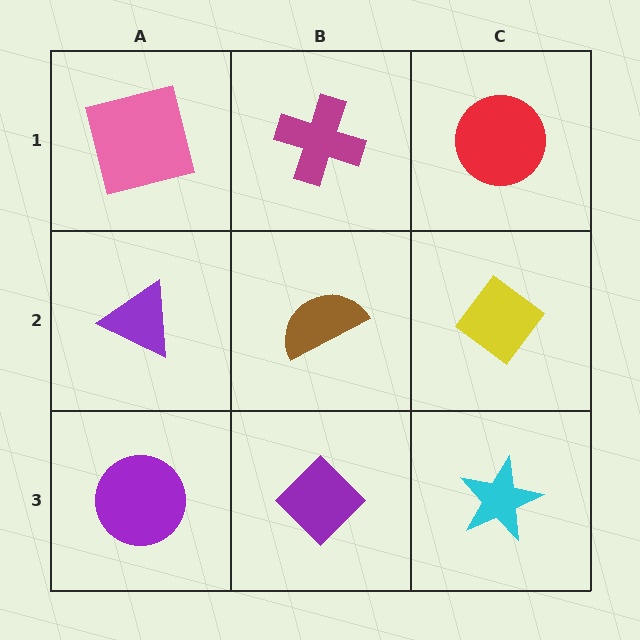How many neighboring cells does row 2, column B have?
4.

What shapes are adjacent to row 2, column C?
A red circle (row 1, column C), a cyan star (row 3, column C), a brown semicircle (row 2, column B).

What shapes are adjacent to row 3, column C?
A yellow diamond (row 2, column C), a purple diamond (row 3, column B).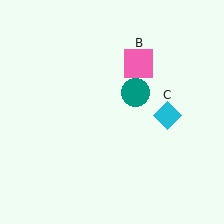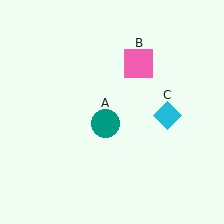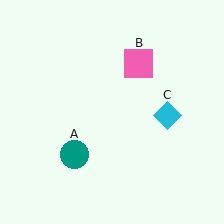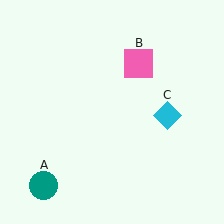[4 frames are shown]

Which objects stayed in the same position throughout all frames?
Pink square (object B) and cyan diamond (object C) remained stationary.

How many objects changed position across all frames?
1 object changed position: teal circle (object A).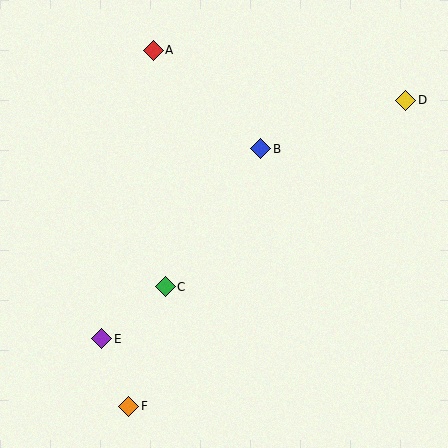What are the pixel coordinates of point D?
Point D is at (406, 100).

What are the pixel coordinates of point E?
Point E is at (101, 339).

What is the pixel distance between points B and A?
The distance between B and A is 146 pixels.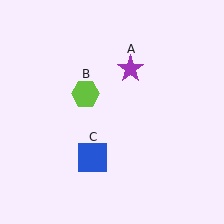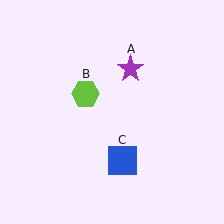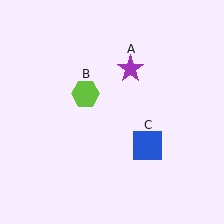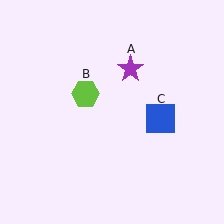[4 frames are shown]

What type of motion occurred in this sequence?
The blue square (object C) rotated counterclockwise around the center of the scene.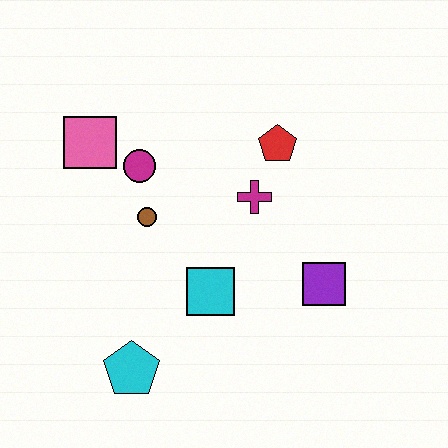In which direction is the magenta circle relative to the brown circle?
The magenta circle is above the brown circle.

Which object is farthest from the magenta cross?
The cyan pentagon is farthest from the magenta cross.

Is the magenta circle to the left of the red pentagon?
Yes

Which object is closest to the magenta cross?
The red pentagon is closest to the magenta cross.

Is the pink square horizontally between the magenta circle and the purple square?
No